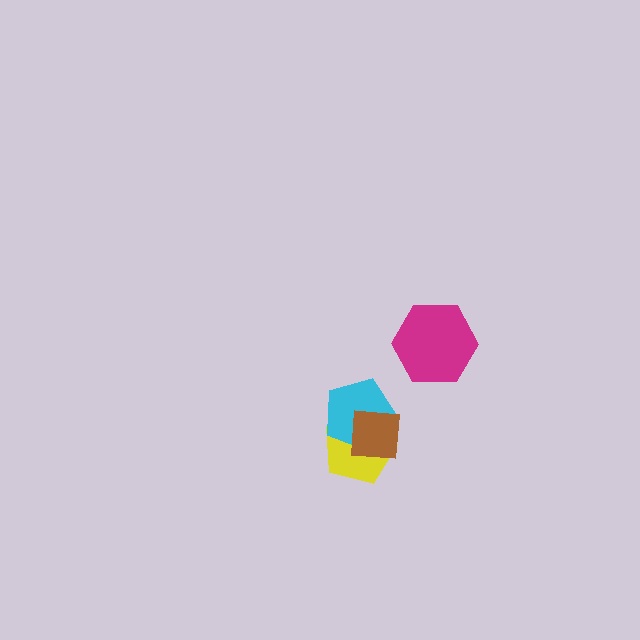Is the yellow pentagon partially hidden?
Yes, it is partially covered by another shape.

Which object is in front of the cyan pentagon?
The brown square is in front of the cyan pentagon.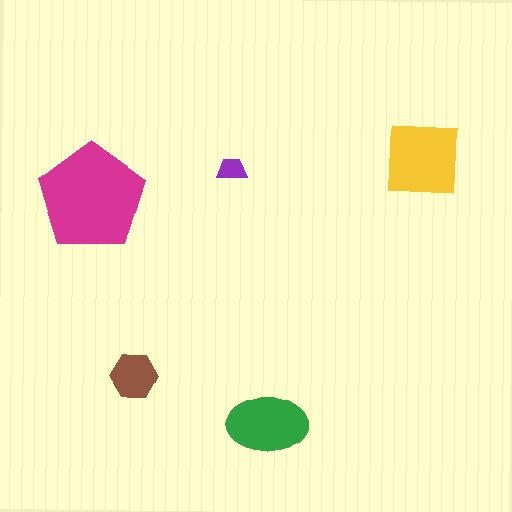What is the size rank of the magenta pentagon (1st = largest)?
1st.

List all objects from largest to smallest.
The magenta pentagon, the yellow square, the green ellipse, the brown hexagon, the purple trapezoid.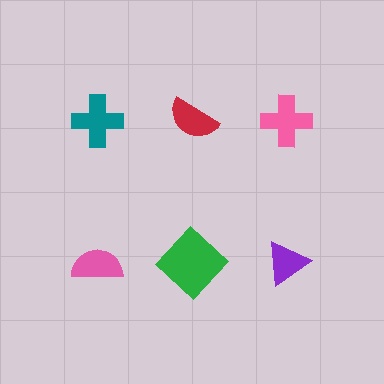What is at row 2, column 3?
A purple triangle.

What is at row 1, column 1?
A teal cross.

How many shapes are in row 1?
3 shapes.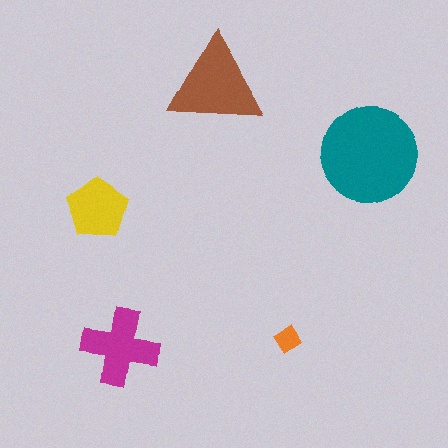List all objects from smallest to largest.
The orange diamond, the yellow pentagon, the magenta cross, the brown triangle, the teal circle.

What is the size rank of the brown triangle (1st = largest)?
2nd.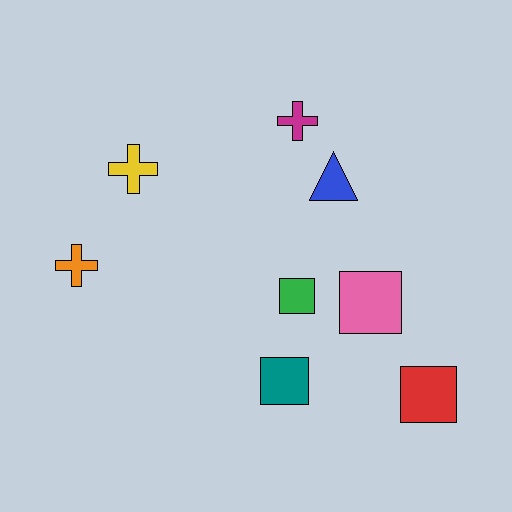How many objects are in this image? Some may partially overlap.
There are 8 objects.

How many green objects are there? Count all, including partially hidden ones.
There is 1 green object.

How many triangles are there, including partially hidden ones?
There is 1 triangle.